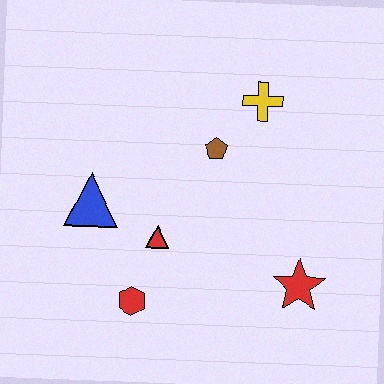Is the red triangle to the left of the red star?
Yes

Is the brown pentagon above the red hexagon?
Yes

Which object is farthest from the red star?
The blue triangle is farthest from the red star.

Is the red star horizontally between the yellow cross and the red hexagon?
No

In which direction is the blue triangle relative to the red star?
The blue triangle is to the left of the red star.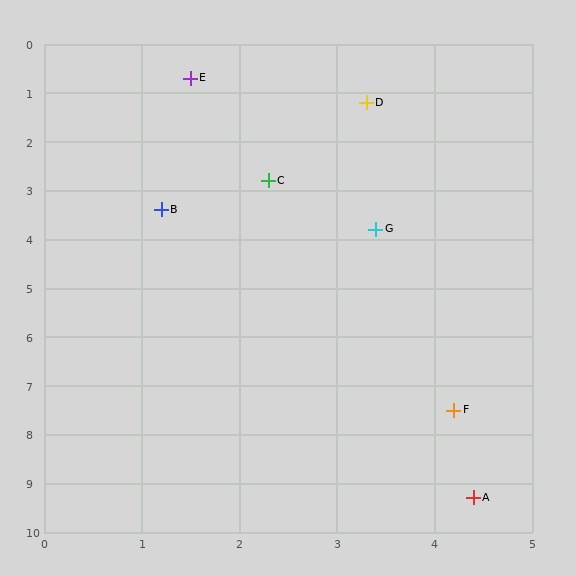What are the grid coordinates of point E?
Point E is at approximately (1.5, 0.7).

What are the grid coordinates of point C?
Point C is at approximately (2.3, 2.8).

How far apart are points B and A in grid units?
Points B and A are about 6.7 grid units apart.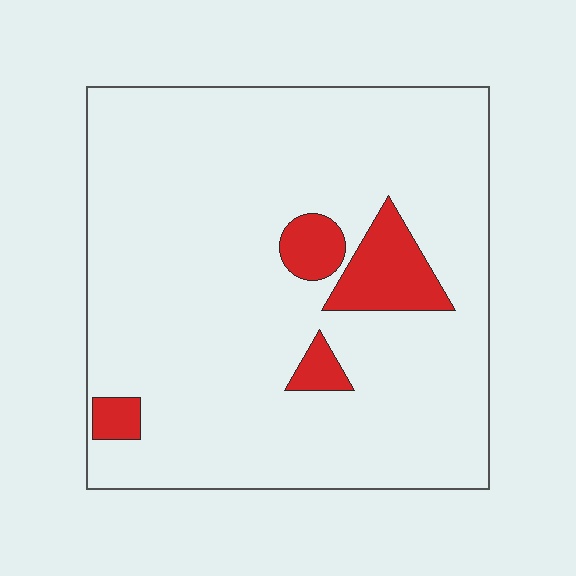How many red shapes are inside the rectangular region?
4.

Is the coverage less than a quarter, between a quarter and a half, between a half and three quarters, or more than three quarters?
Less than a quarter.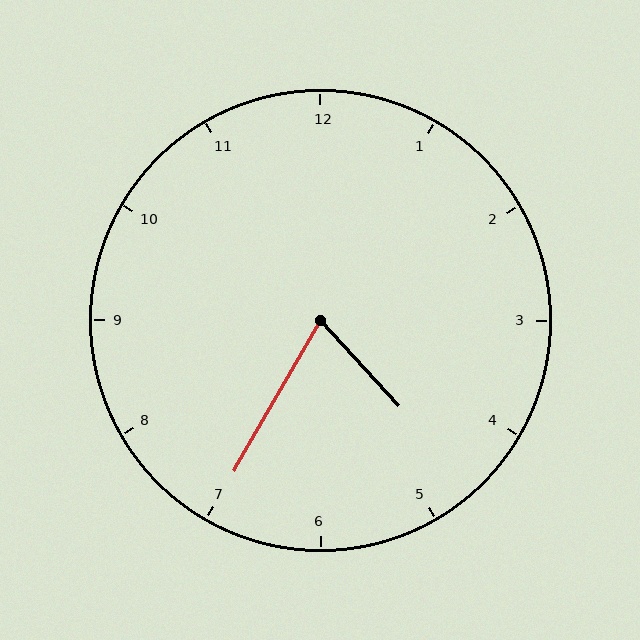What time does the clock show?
4:35.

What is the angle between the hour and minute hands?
Approximately 72 degrees.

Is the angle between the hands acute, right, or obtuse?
It is acute.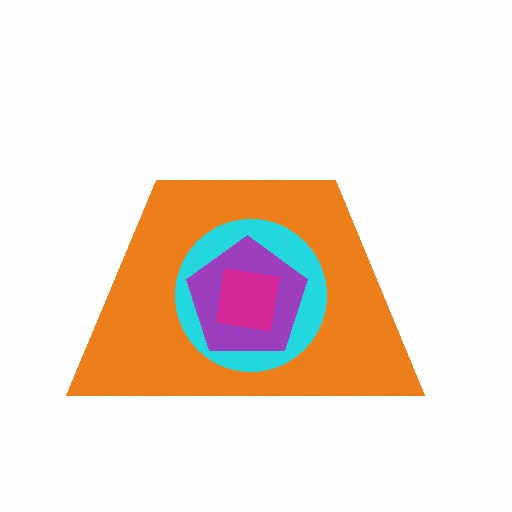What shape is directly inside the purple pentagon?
The magenta square.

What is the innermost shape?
The magenta square.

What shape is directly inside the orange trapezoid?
The cyan circle.